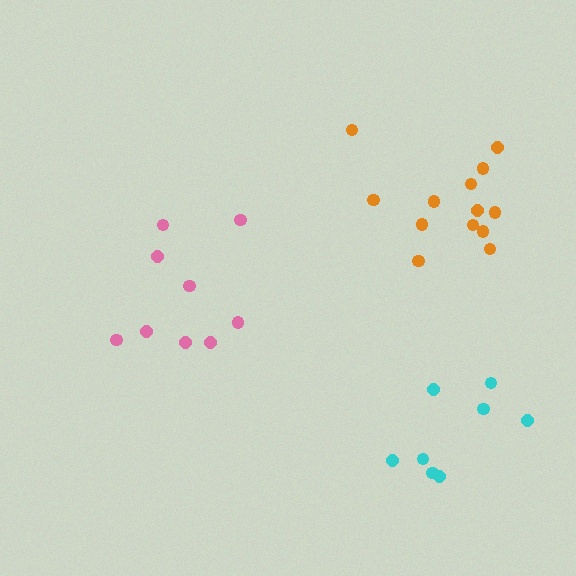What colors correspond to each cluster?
The clusters are colored: orange, pink, cyan.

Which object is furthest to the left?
The pink cluster is leftmost.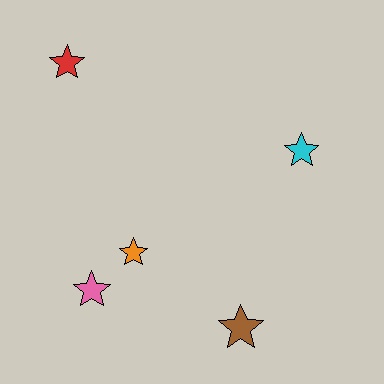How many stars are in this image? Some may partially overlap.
There are 5 stars.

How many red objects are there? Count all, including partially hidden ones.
There is 1 red object.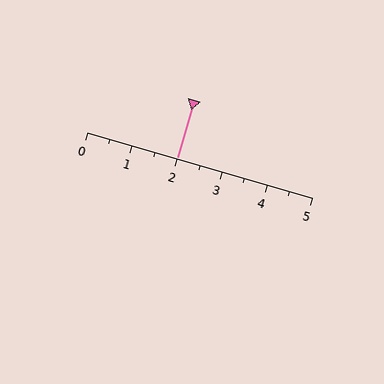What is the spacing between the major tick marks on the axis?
The major ticks are spaced 1 apart.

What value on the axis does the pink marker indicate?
The marker indicates approximately 2.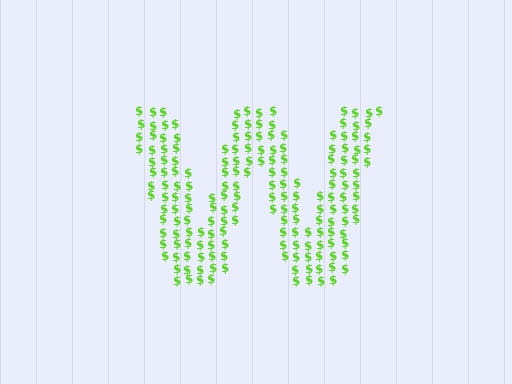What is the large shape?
The large shape is the letter W.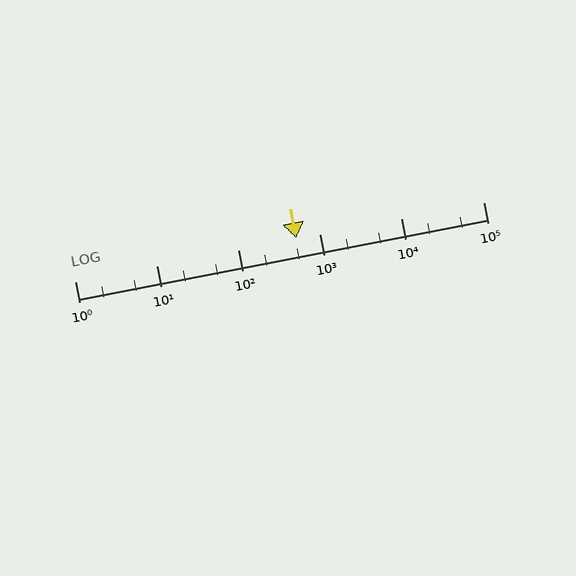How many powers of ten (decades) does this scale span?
The scale spans 5 decades, from 1 to 100000.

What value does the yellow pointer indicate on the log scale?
The pointer indicates approximately 510.